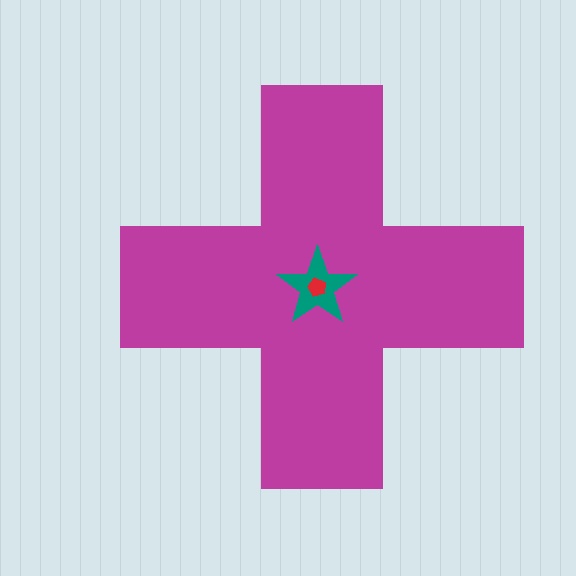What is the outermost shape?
The magenta cross.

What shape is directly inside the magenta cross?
The teal star.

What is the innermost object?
The red pentagon.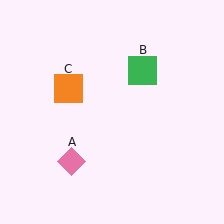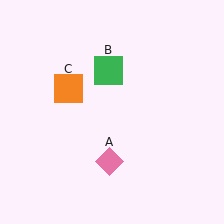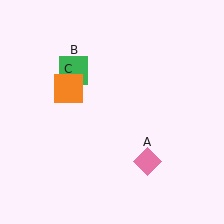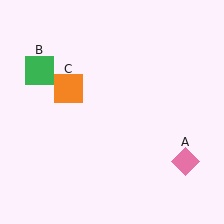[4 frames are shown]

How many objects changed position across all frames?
2 objects changed position: pink diamond (object A), green square (object B).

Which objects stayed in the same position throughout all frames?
Orange square (object C) remained stationary.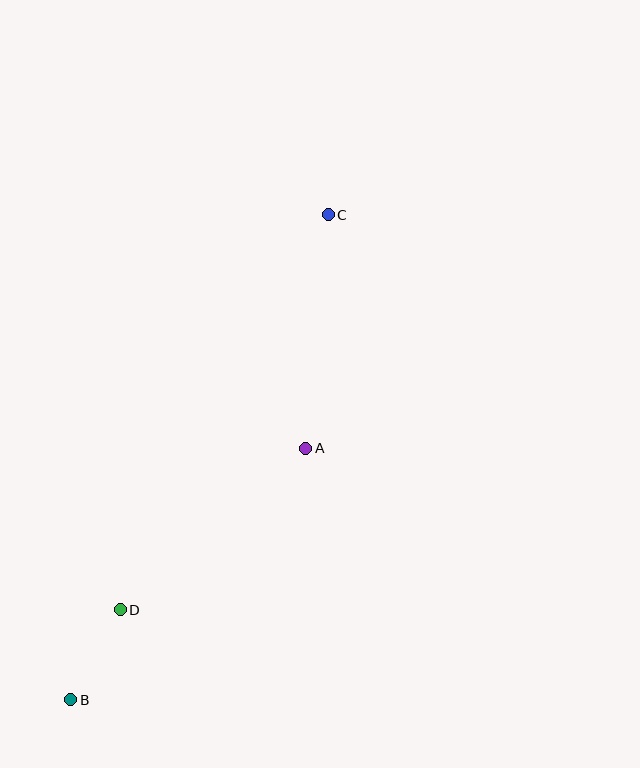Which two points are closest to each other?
Points B and D are closest to each other.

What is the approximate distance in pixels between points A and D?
The distance between A and D is approximately 246 pixels.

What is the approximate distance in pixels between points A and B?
The distance between A and B is approximately 344 pixels.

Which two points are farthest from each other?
Points B and C are farthest from each other.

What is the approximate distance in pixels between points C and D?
The distance between C and D is approximately 446 pixels.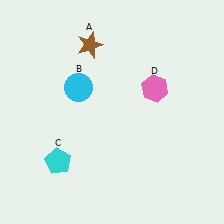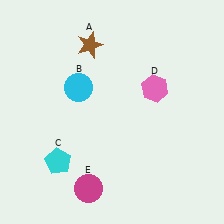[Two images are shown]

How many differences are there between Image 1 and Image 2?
There is 1 difference between the two images.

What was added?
A magenta circle (E) was added in Image 2.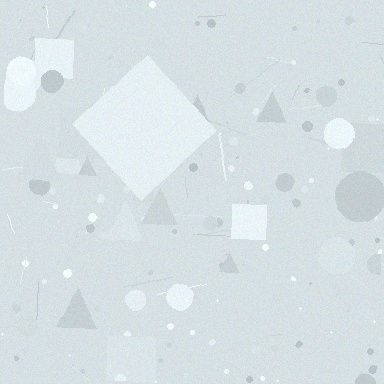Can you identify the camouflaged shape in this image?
The camouflaged shape is a diamond.